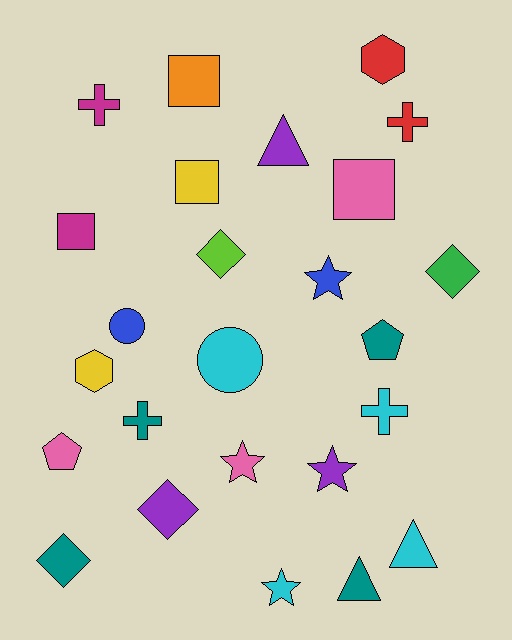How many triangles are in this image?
There are 3 triangles.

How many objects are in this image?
There are 25 objects.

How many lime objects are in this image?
There is 1 lime object.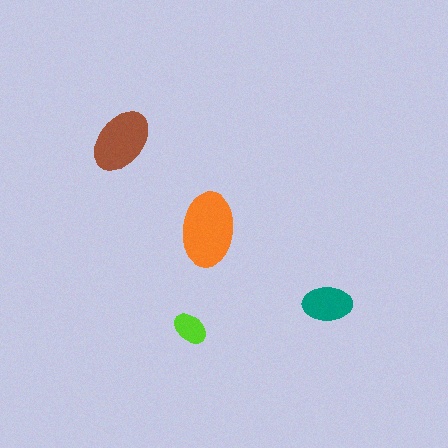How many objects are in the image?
There are 4 objects in the image.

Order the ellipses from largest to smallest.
the orange one, the brown one, the teal one, the lime one.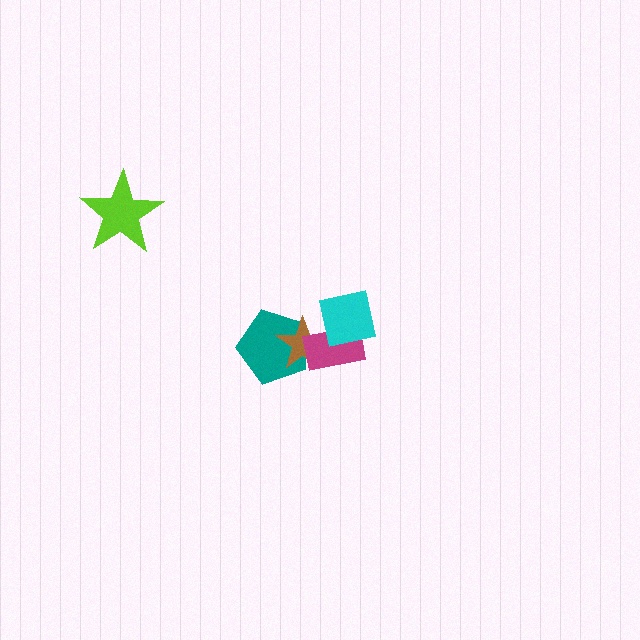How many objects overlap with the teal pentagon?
2 objects overlap with the teal pentagon.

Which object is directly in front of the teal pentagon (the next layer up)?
The brown star is directly in front of the teal pentagon.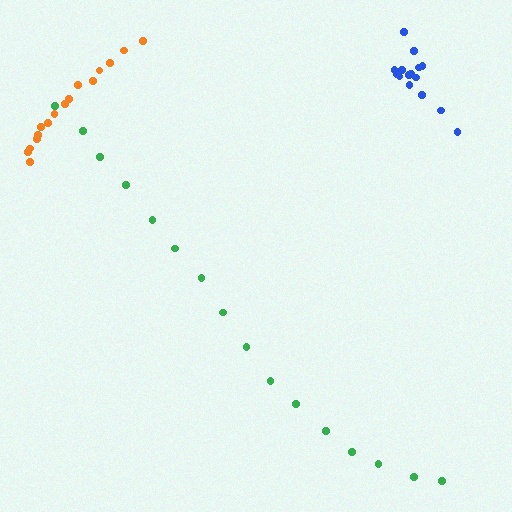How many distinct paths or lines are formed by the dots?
There are 3 distinct paths.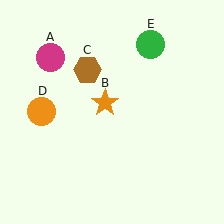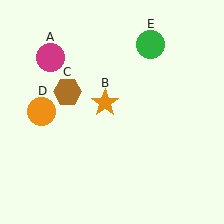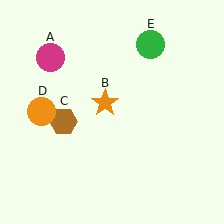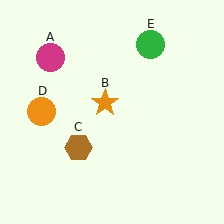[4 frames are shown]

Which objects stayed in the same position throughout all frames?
Magenta circle (object A) and orange star (object B) and orange circle (object D) and green circle (object E) remained stationary.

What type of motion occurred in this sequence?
The brown hexagon (object C) rotated counterclockwise around the center of the scene.